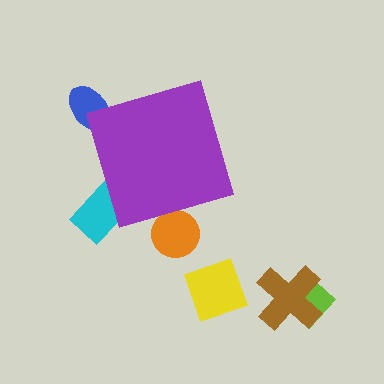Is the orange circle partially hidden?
Yes, the orange circle is partially hidden behind the purple diamond.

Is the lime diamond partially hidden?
No, the lime diamond is fully visible.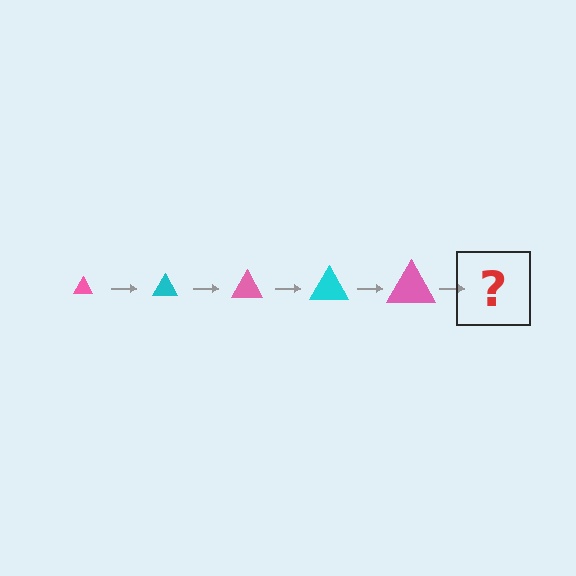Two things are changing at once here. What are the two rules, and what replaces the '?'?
The two rules are that the triangle grows larger each step and the color cycles through pink and cyan. The '?' should be a cyan triangle, larger than the previous one.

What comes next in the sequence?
The next element should be a cyan triangle, larger than the previous one.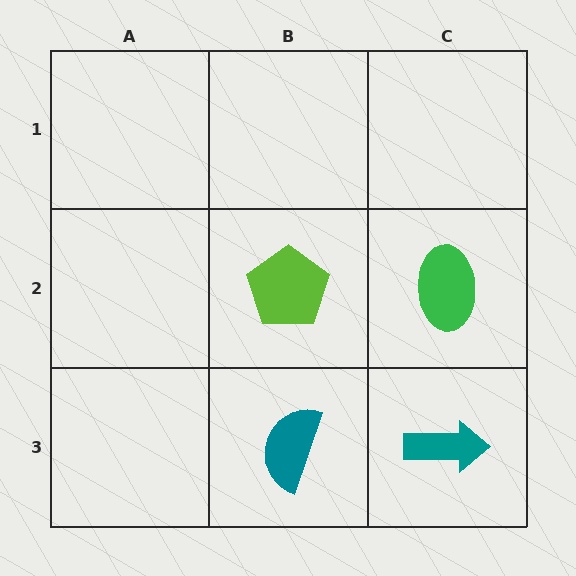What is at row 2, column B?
A lime pentagon.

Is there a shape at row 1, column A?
No, that cell is empty.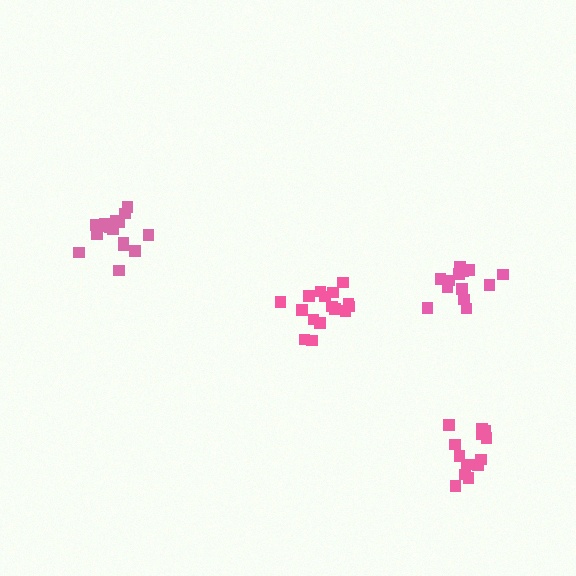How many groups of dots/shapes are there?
There are 4 groups.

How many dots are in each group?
Group 1: 16 dots, Group 2: 13 dots, Group 3: 16 dots, Group 4: 13 dots (58 total).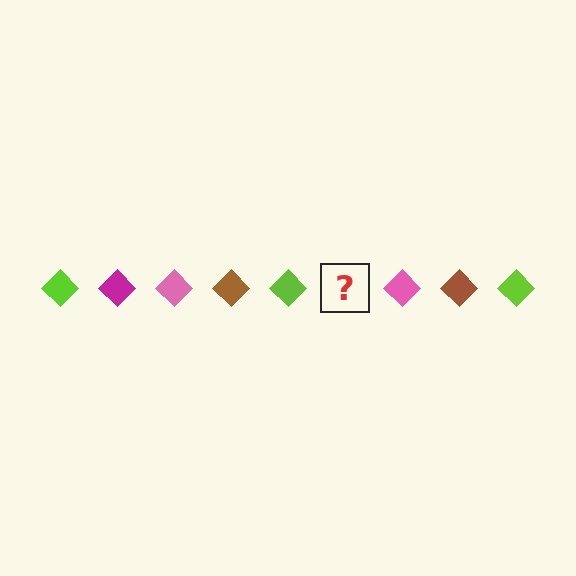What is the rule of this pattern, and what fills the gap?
The rule is that the pattern cycles through lime, magenta, pink, brown diamonds. The gap should be filled with a magenta diamond.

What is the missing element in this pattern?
The missing element is a magenta diamond.